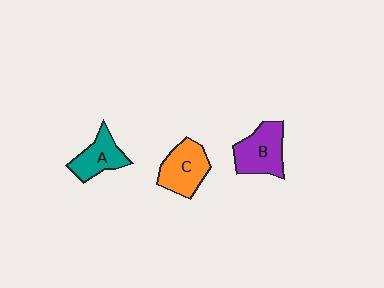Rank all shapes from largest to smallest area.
From largest to smallest: B (purple), C (orange), A (teal).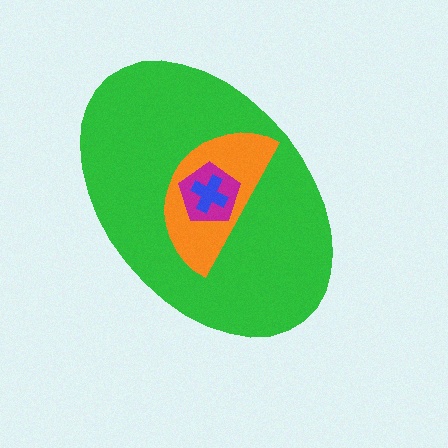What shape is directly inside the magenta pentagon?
The blue cross.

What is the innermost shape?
The blue cross.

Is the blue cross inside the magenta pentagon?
Yes.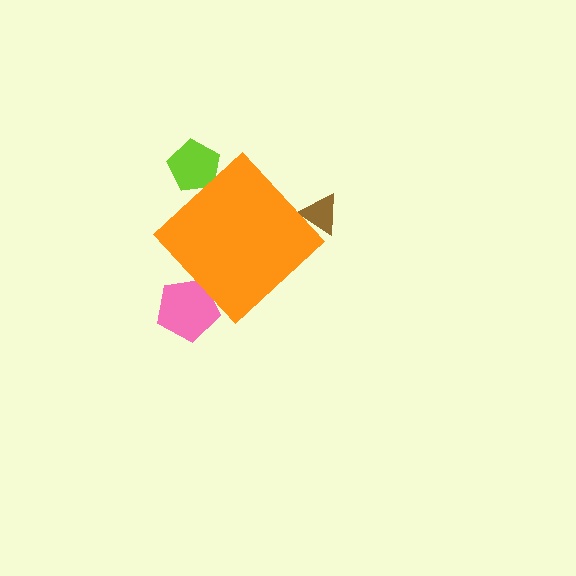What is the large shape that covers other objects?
An orange diamond.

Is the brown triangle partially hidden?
Yes, the brown triangle is partially hidden behind the orange diamond.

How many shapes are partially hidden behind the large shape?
3 shapes are partially hidden.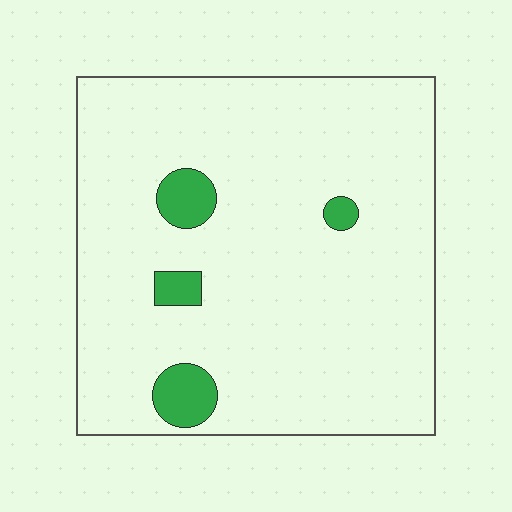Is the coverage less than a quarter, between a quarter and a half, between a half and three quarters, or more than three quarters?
Less than a quarter.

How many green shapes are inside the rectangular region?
4.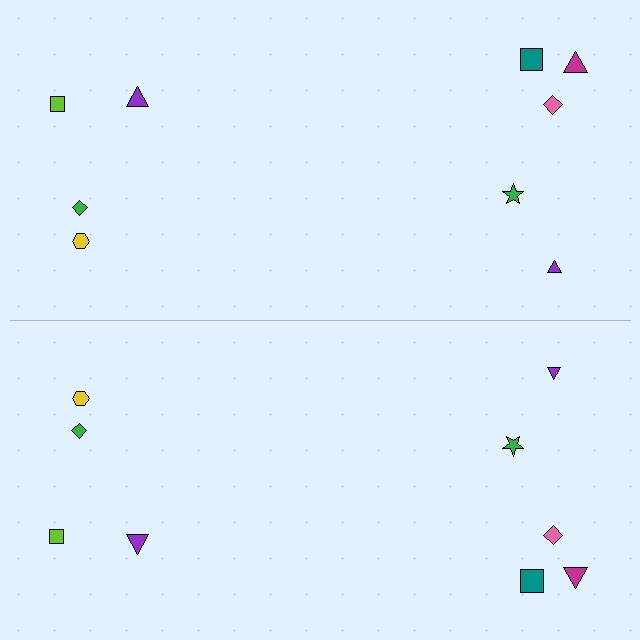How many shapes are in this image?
There are 18 shapes in this image.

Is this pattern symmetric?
Yes, this pattern has bilateral (reflection) symmetry.